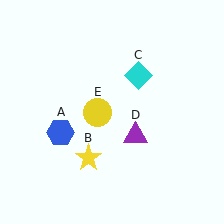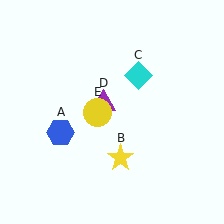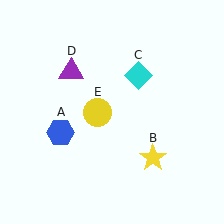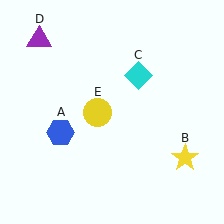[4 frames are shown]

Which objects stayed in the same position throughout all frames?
Blue hexagon (object A) and cyan diamond (object C) and yellow circle (object E) remained stationary.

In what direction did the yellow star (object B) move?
The yellow star (object B) moved right.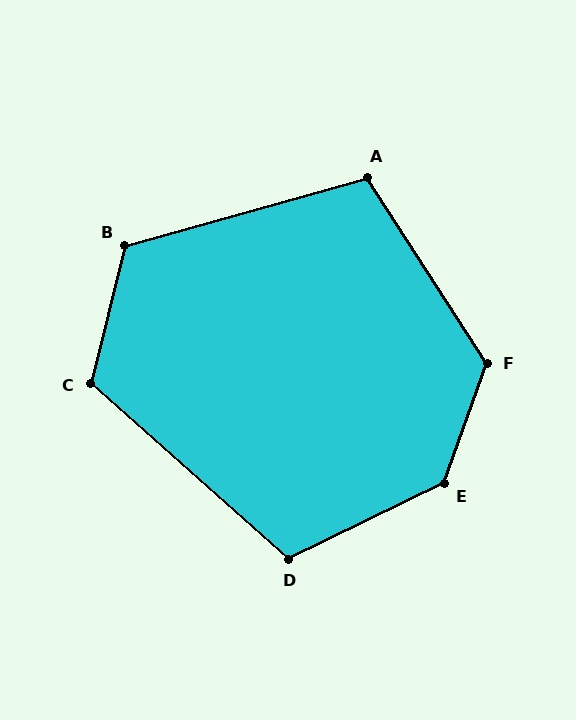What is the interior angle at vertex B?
Approximately 120 degrees (obtuse).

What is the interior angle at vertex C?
Approximately 117 degrees (obtuse).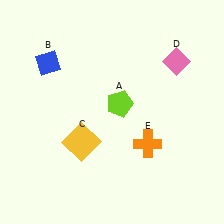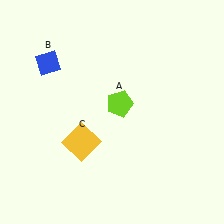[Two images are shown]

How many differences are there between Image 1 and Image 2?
There are 2 differences between the two images.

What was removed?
The orange cross (E), the pink diamond (D) were removed in Image 2.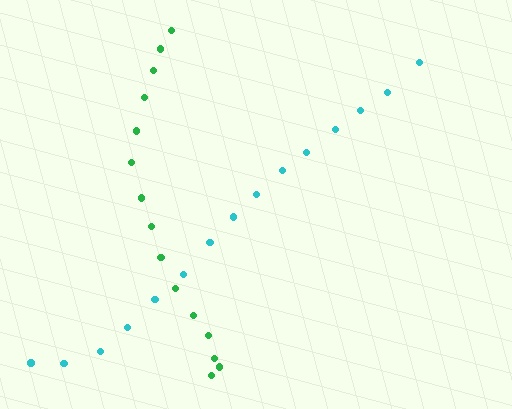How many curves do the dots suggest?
There are 2 distinct paths.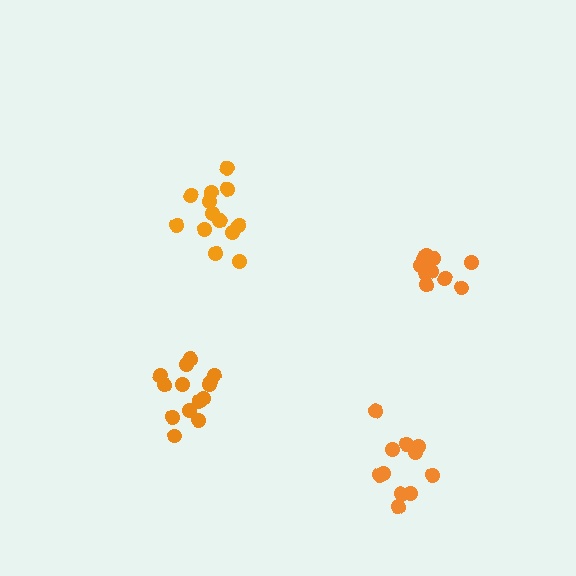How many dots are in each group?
Group 1: 13 dots, Group 2: 11 dots, Group 3: 11 dots, Group 4: 15 dots (50 total).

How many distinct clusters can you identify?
There are 4 distinct clusters.